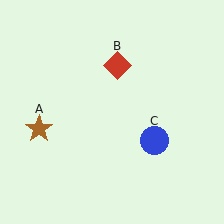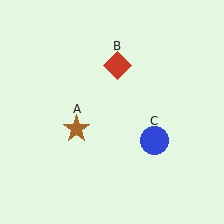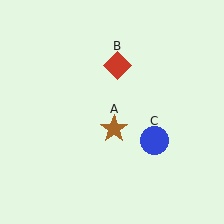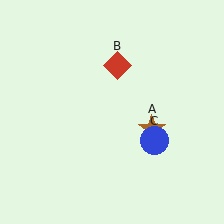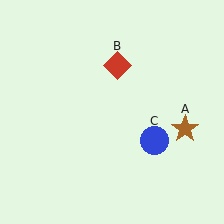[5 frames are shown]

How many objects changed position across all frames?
1 object changed position: brown star (object A).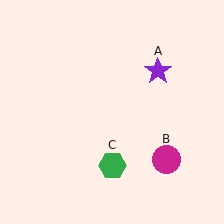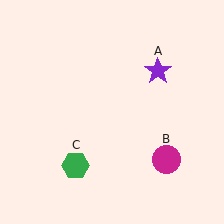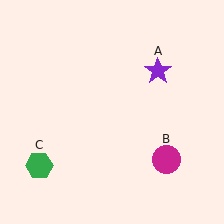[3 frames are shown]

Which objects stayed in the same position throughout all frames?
Purple star (object A) and magenta circle (object B) remained stationary.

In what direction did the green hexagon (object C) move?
The green hexagon (object C) moved left.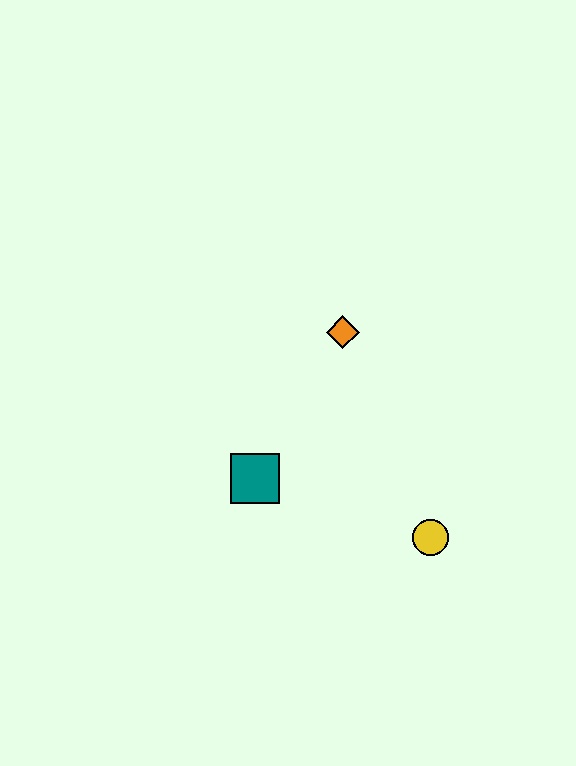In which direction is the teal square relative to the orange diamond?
The teal square is below the orange diamond.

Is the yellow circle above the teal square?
No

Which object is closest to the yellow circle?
The teal square is closest to the yellow circle.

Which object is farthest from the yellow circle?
The orange diamond is farthest from the yellow circle.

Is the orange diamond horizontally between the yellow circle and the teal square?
Yes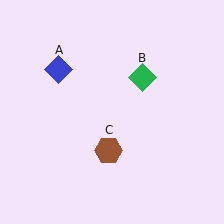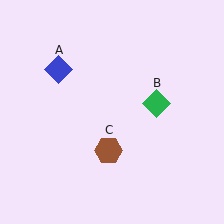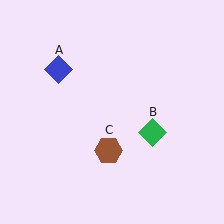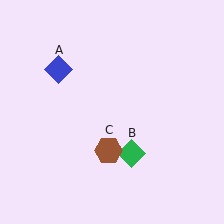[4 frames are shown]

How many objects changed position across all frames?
1 object changed position: green diamond (object B).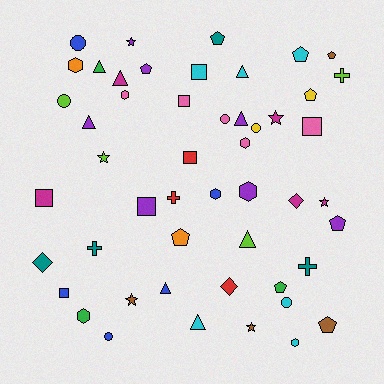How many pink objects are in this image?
There are 5 pink objects.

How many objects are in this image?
There are 50 objects.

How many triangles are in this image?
There are 8 triangles.